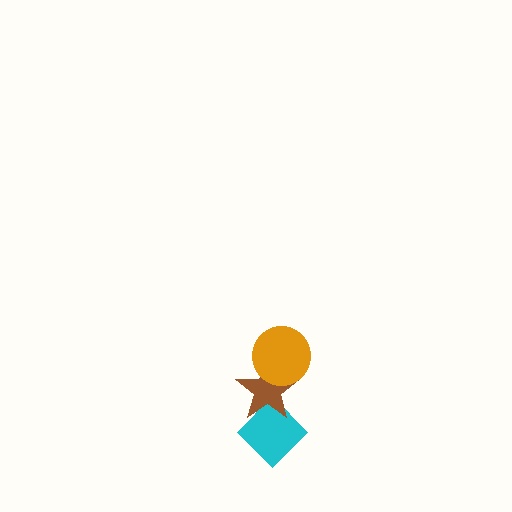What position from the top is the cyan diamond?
The cyan diamond is 3rd from the top.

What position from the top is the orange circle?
The orange circle is 1st from the top.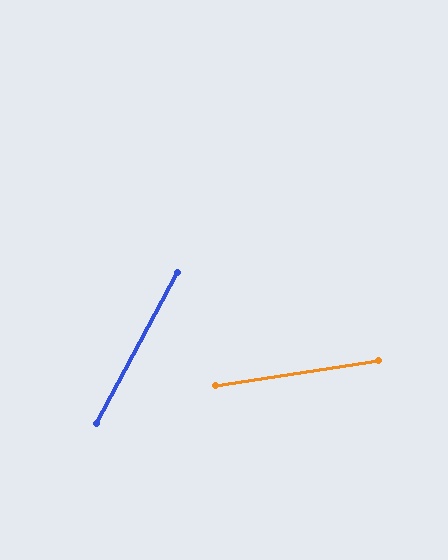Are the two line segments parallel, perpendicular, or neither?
Neither parallel nor perpendicular — they differ by about 53°.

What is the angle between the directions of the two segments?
Approximately 53 degrees.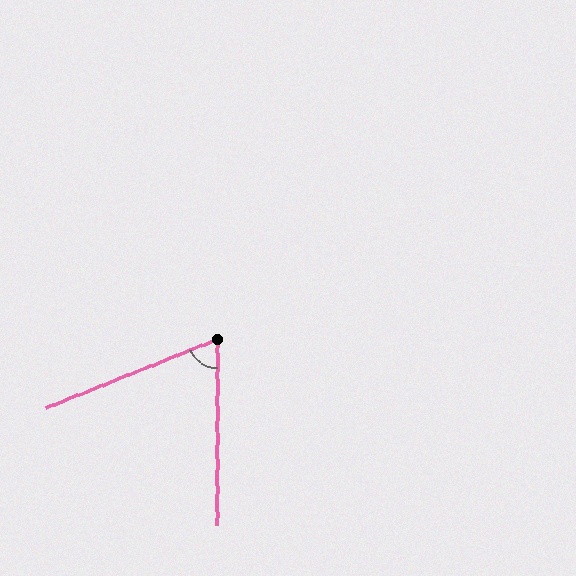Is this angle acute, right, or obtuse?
It is acute.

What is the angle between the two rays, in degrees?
Approximately 68 degrees.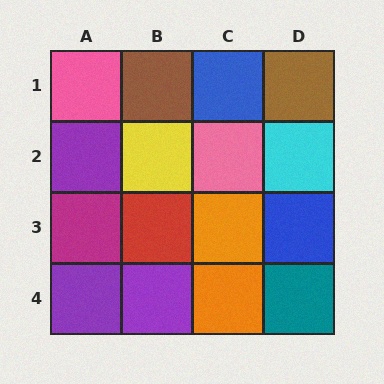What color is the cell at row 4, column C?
Orange.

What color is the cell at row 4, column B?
Purple.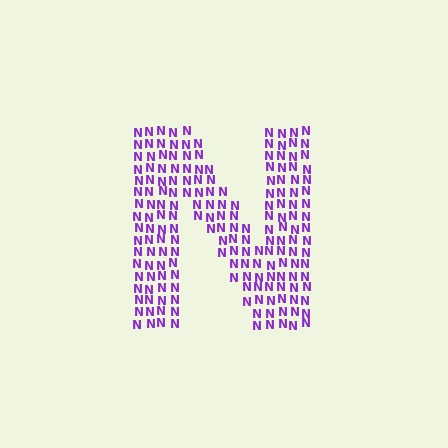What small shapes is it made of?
It is made of small letter N's.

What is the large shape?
The large shape is the letter N.